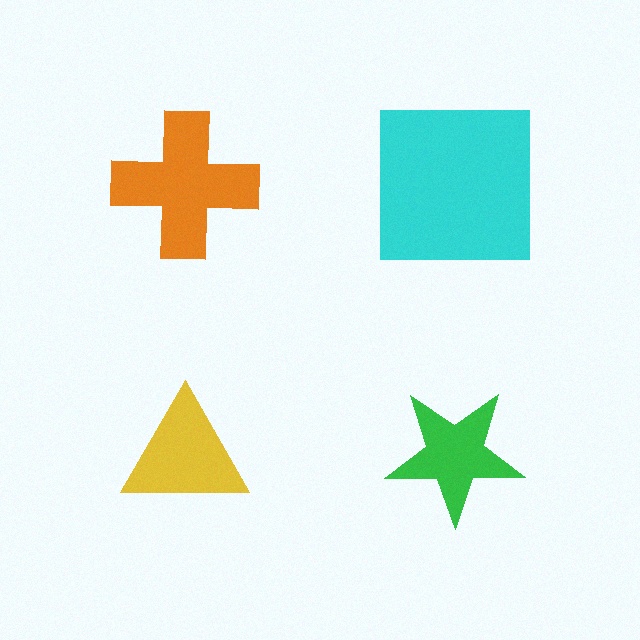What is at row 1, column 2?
A cyan square.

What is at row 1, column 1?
An orange cross.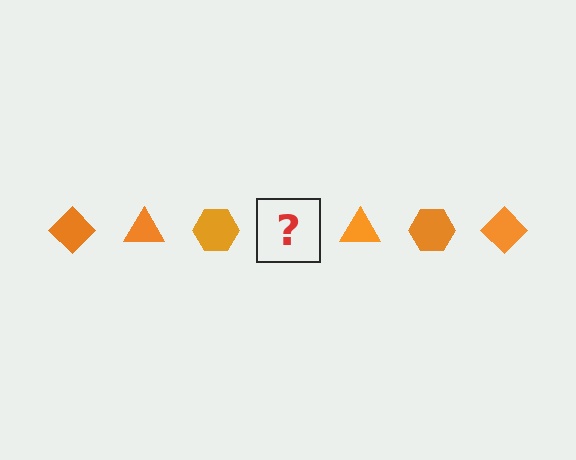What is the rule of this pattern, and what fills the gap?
The rule is that the pattern cycles through diamond, triangle, hexagon shapes in orange. The gap should be filled with an orange diamond.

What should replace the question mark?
The question mark should be replaced with an orange diamond.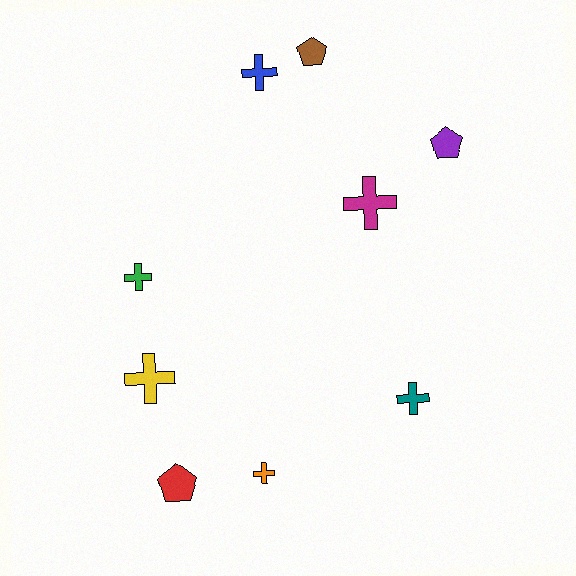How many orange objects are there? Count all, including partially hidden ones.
There is 1 orange object.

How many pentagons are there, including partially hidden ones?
There are 3 pentagons.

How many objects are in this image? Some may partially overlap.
There are 9 objects.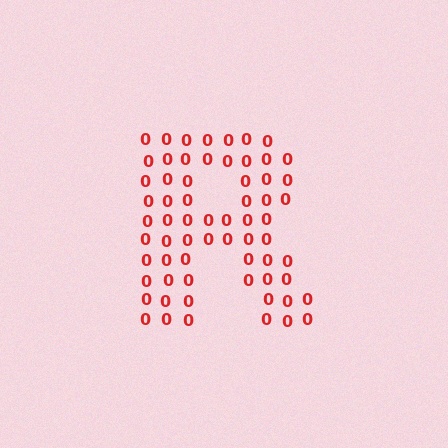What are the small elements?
The small elements are digit 0's.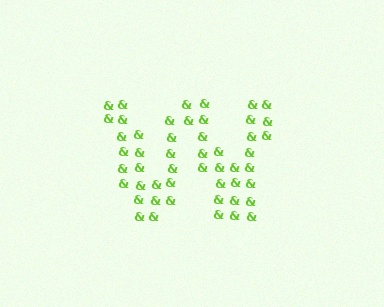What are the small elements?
The small elements are ampersands.